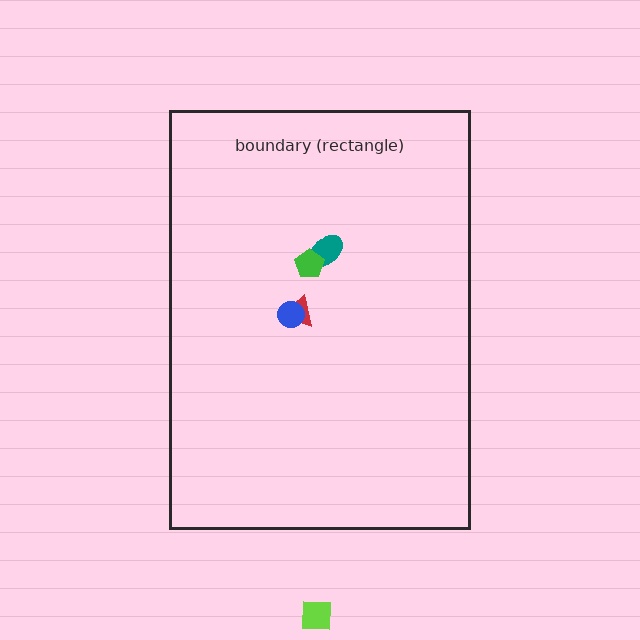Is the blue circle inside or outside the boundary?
Inside.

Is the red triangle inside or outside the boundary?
Inside.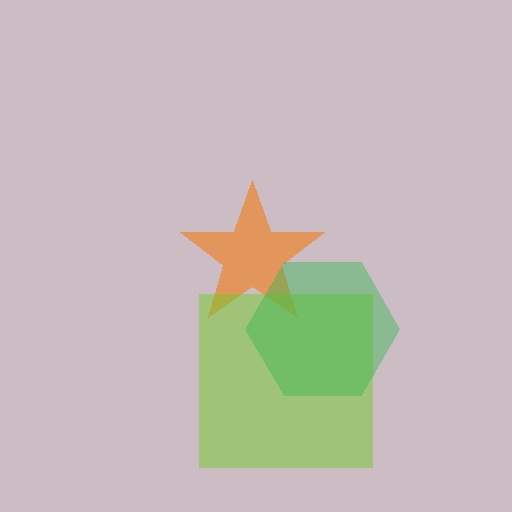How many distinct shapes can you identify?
There are 3 distinct shapes: an orange star, a lime square, a green hexagon.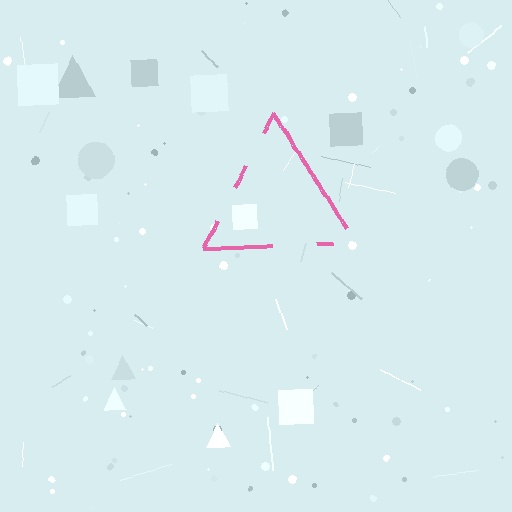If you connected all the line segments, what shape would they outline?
They would outline a triangle.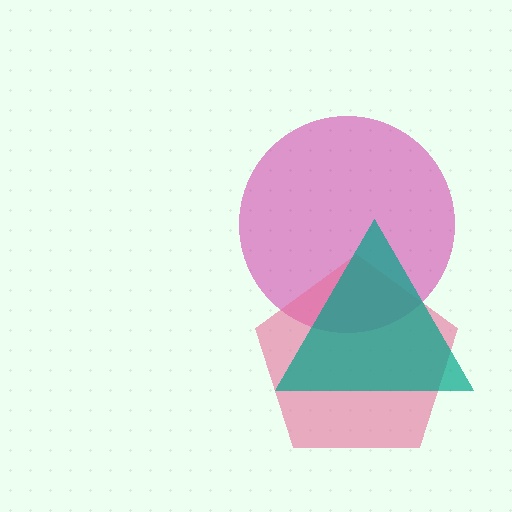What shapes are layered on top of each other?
The layered shapes are: a magenta circle, a pink pentagon, a teal triangle.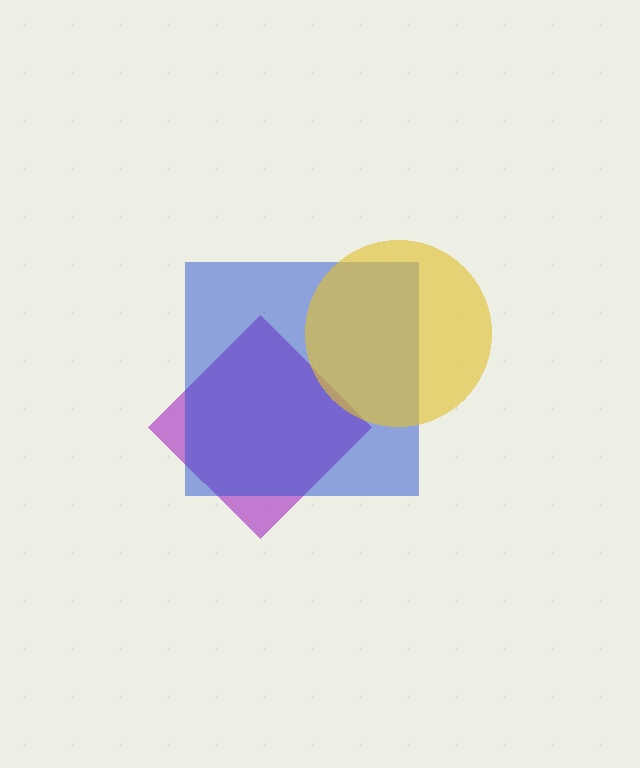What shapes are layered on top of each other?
The layered shapes are: a purple diamond, a blue square, a yellow circle.